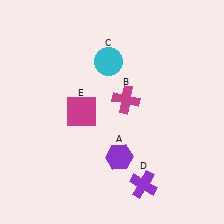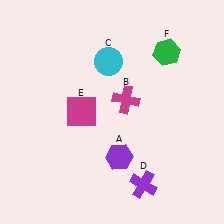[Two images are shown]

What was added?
A green hexagon (F) was added in Image 2.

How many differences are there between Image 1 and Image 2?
There is 1 difference between the two images.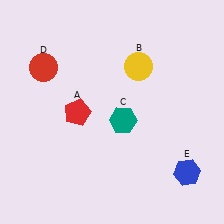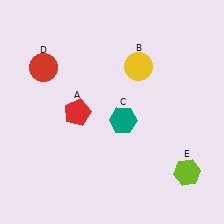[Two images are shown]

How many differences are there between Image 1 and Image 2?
There is 1 difference between the two images.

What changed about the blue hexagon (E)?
In Image 1, E is blue. In Image 2, it changed to lime.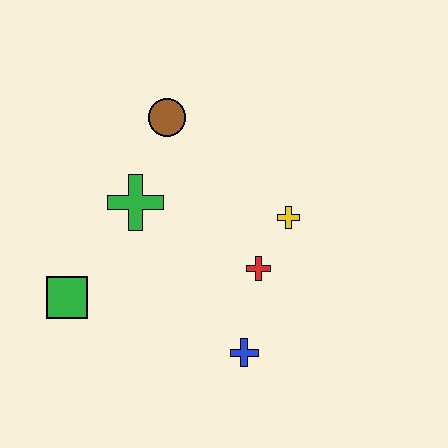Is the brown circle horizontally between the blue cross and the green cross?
Yes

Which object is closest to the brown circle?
The green cross is closest to the brown circle.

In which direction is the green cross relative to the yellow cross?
The green cross is to the left of the yellow cross.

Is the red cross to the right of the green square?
Yes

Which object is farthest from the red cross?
The green square is farthest from the red cross.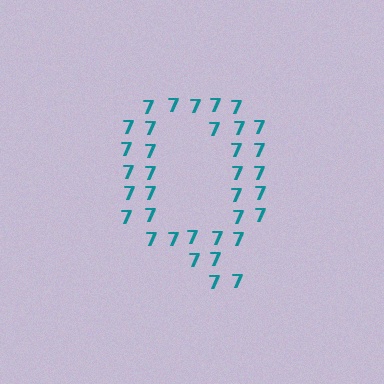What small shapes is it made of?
It is made of small digit 7's.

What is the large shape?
The large shape is the letter Q.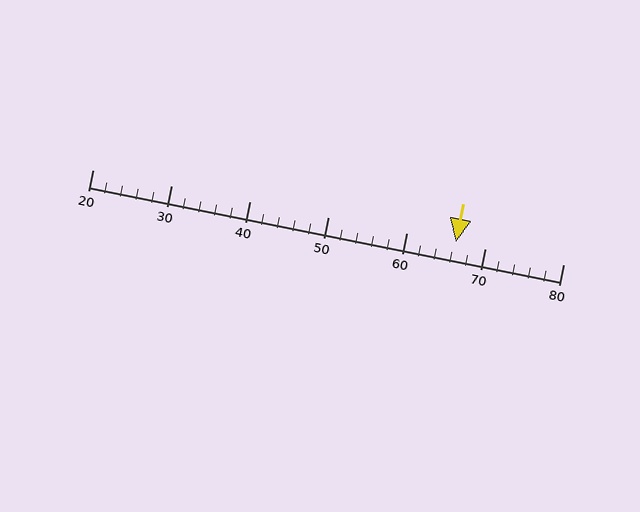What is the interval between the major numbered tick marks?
The major tick marks are spaced 10 units apart.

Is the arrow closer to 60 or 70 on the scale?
The arrow is closer to 70.